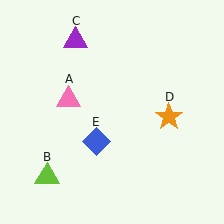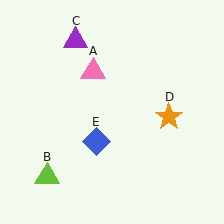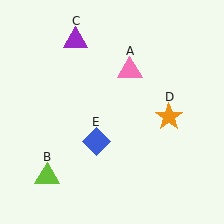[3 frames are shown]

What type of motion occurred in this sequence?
The pink triangle (object A) rotated clockwise around the center of the scene.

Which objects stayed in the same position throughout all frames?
Lime triangle (object B) and purple triangle (object C) and orange star (object D) and blue diamond (object E) remained stationary.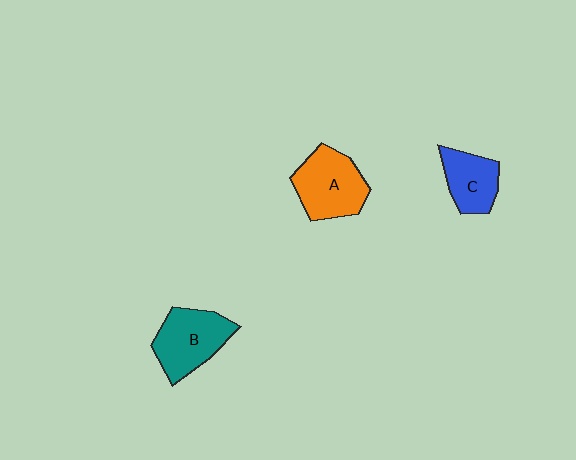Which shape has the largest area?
Shape A (orange).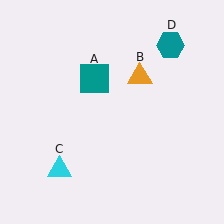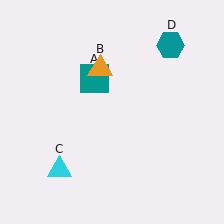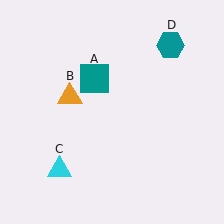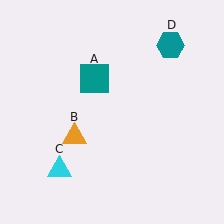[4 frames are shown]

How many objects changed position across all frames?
1 object changed position: orange triangle (object B).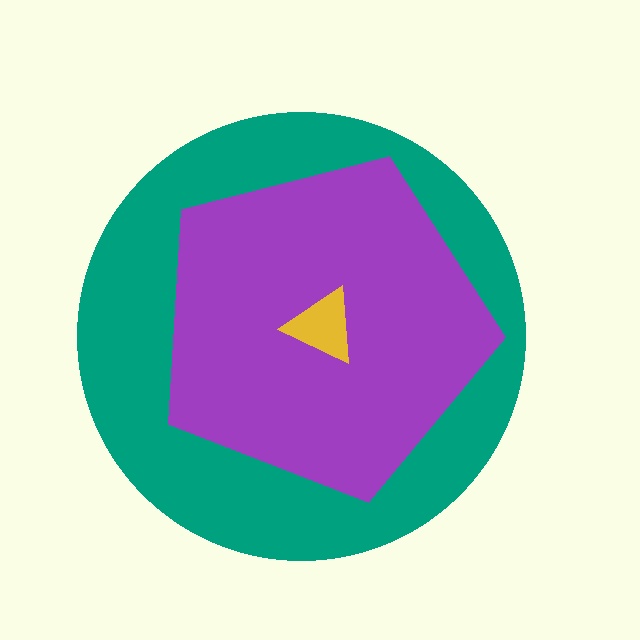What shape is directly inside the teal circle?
The purple pentagon.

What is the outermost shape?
The teal circle.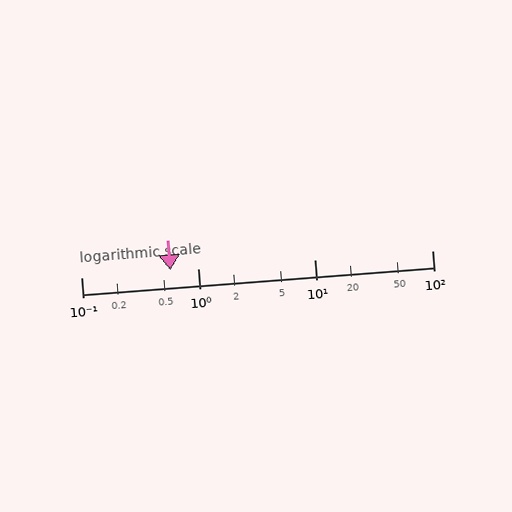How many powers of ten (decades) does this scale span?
The scale spans 3 decades, from 0.1 to 100.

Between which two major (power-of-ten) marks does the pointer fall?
The pointer is between 0.1 and 1.